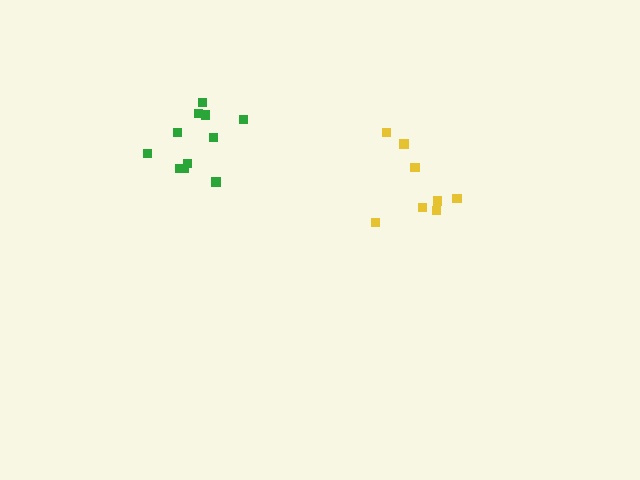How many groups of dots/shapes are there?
There are 2 groups.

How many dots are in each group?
Group 1: 8 dots, Group 2: 11 dots (19 total).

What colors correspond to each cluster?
The clusters are colored: yellow, green.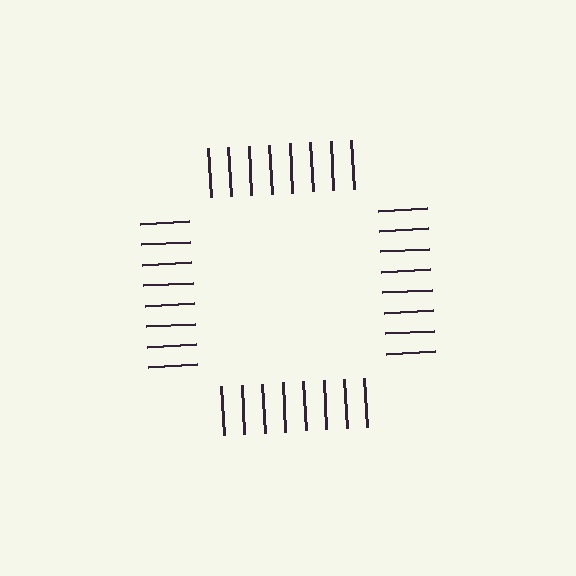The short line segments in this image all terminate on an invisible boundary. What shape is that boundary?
An illusory square — the line segments terminate on its edges but no continuous stroke is drawn.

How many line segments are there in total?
32 — 8 along each of the 4 edges.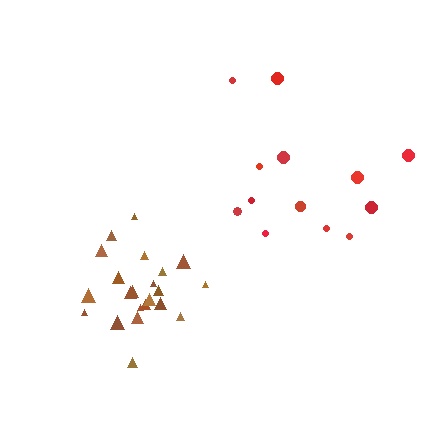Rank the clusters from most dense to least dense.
brown, red.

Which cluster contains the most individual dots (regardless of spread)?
Brown (22).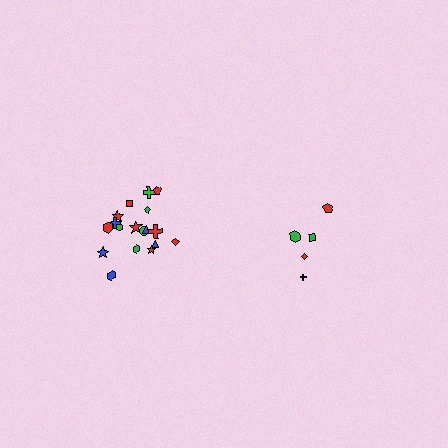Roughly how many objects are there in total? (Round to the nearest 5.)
Roughly 25 objects in total.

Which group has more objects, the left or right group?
The left group.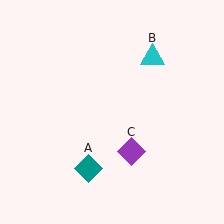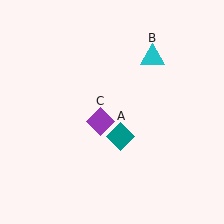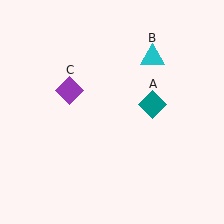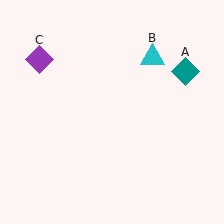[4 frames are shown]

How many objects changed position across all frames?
2 objects changed position: teal diamond (object A), purple diamond (object C).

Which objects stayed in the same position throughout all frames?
Cyan triangle (object B) remained stationary.